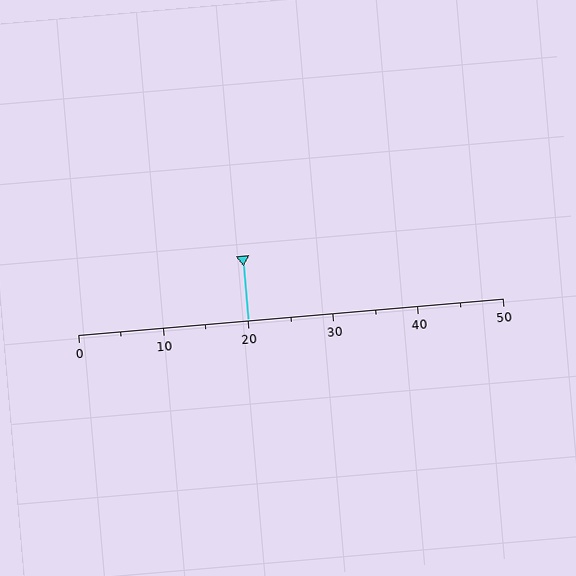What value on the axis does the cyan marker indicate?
The marker indicates approximately 20.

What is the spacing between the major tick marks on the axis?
The major ticks are spaced 10 apart.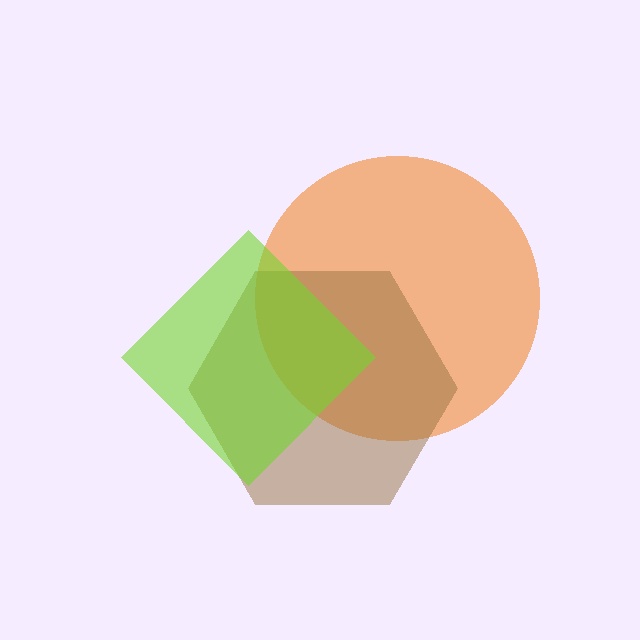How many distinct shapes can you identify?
There are 3 distinct shapes: an orange circle, a brown hexagon, a lime diamond.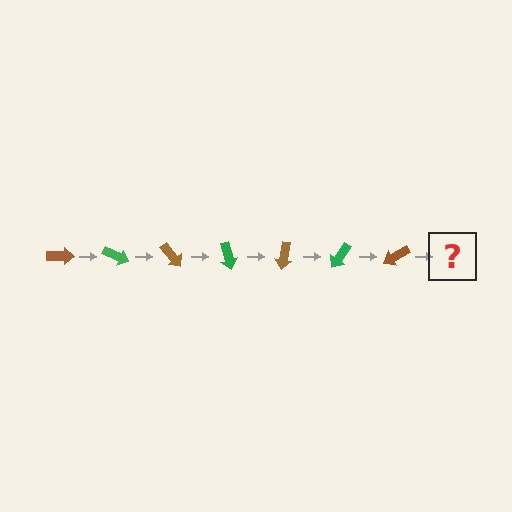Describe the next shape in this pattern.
It should be a green arrow, rotated 175 degrees from the start.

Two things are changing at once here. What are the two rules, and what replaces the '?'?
The two rules are that it rotates 25 degrees each step and the color cycles through brown and green. The '?' should be a green arrow, rotated 175 degrees from the start.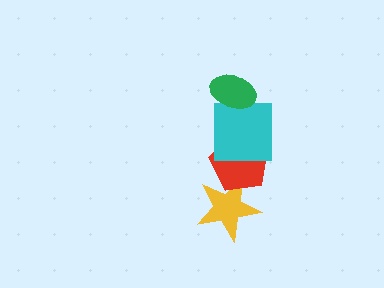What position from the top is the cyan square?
The cyan square is 2nd from the top.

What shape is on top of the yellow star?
The red pentagon is on top of the yellow star.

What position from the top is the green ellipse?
The green ellipse is 1st from the top.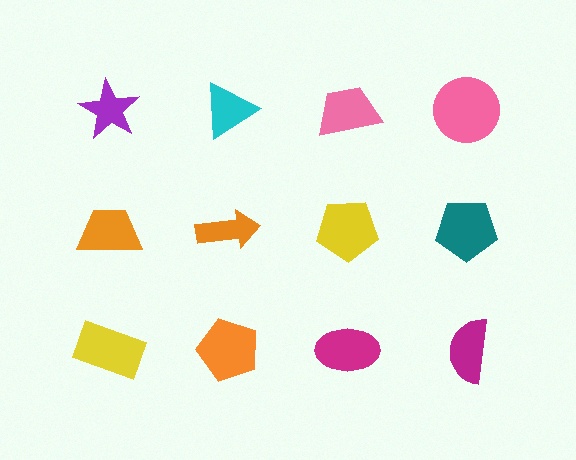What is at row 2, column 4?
A teal pentagon.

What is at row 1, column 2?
A cyan triangle.